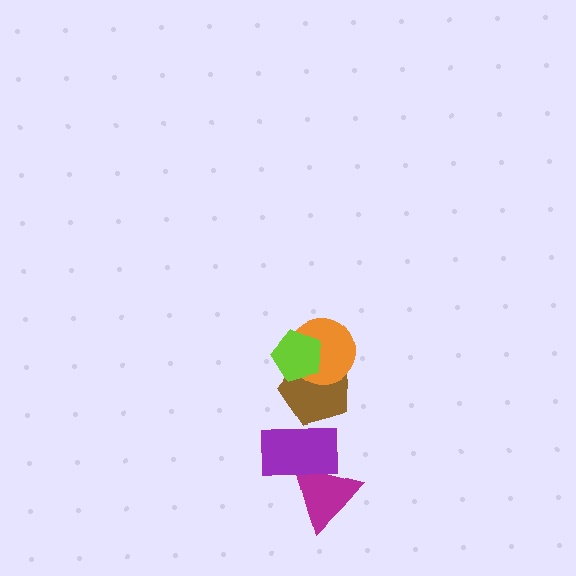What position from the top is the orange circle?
The orange circle is 2nd from the top.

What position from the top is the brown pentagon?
The brown pentagon is 3rd from the top.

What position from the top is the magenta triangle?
The magenta triangle is 5th from the top.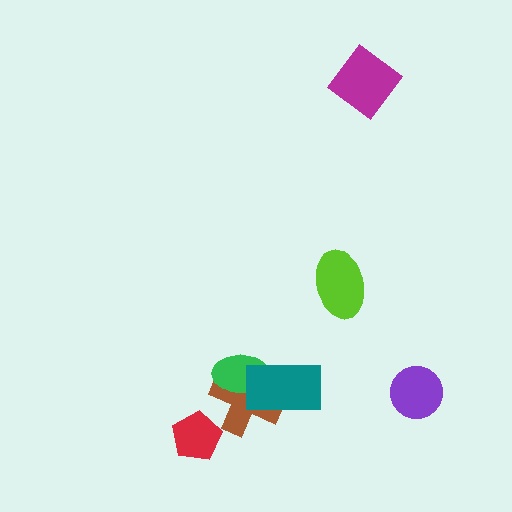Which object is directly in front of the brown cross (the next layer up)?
The green ellipse is directly in front of the brown cross.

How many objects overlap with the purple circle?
0 objects overlap with the purple circle.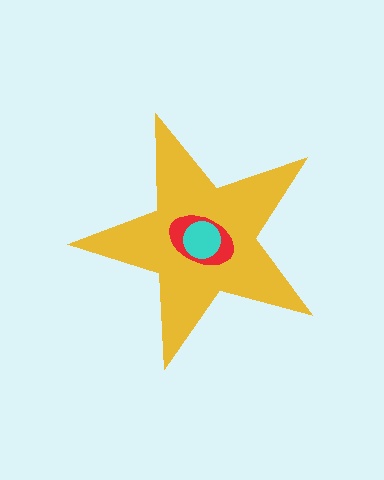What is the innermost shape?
The cyan circle.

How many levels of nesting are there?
3.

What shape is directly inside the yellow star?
The red ellipse.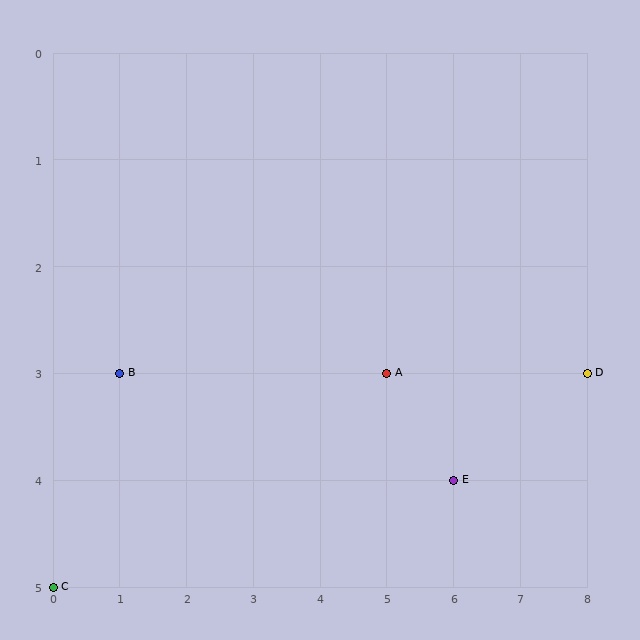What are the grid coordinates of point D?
Point D is at grid coordinates (8, 3).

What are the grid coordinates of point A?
Point A is at grid coordinates (5, 3).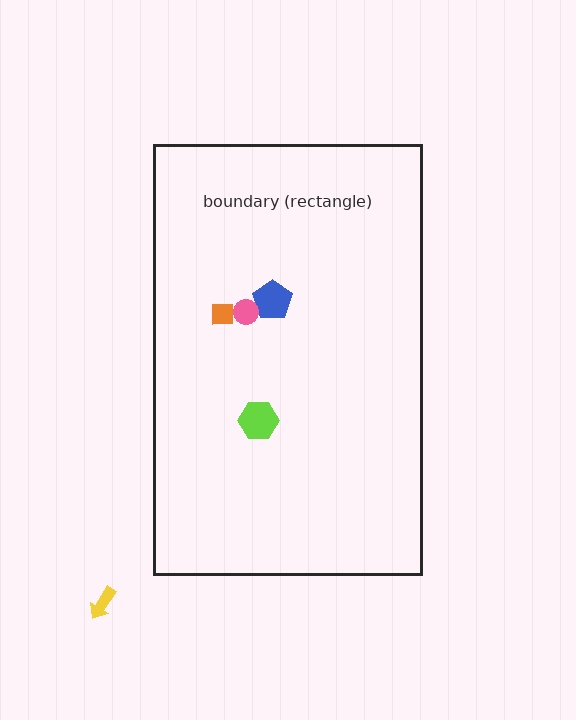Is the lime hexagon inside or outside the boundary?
Inside.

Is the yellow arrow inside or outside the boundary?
Outside.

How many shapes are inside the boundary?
4 inside, 1 outside.